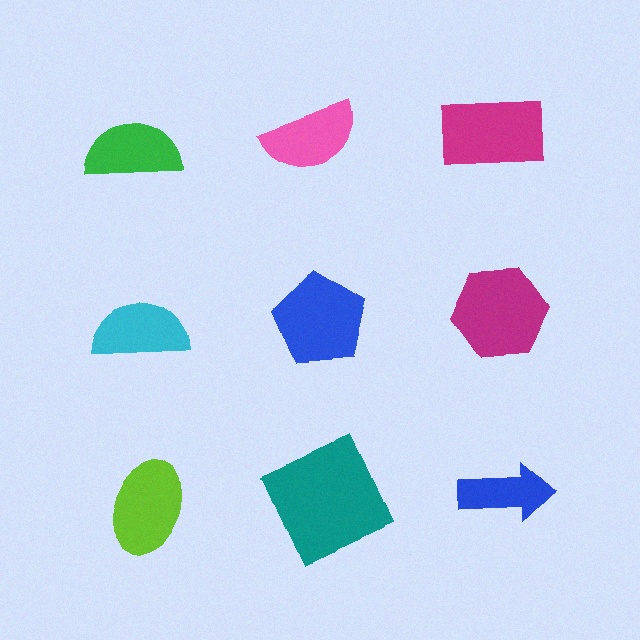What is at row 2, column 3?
A magenta hexagon.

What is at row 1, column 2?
A pink semicircle.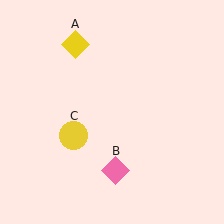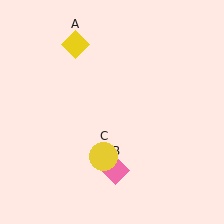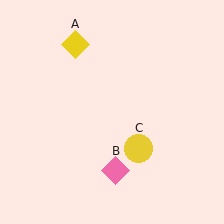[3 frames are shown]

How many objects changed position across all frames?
1 object changed position: yellow circle (object C).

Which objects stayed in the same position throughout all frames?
Yellow diamond (object A) and pink diamond (object B) remained stationary.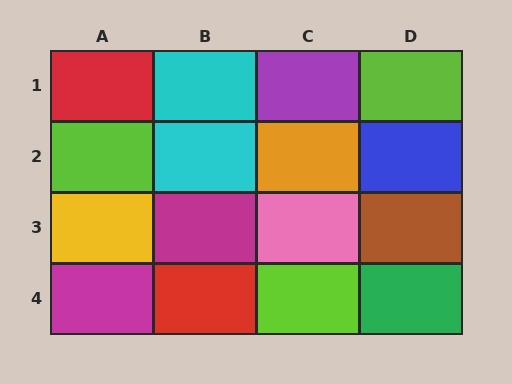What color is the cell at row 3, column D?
Brown.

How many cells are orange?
1 cell is orange.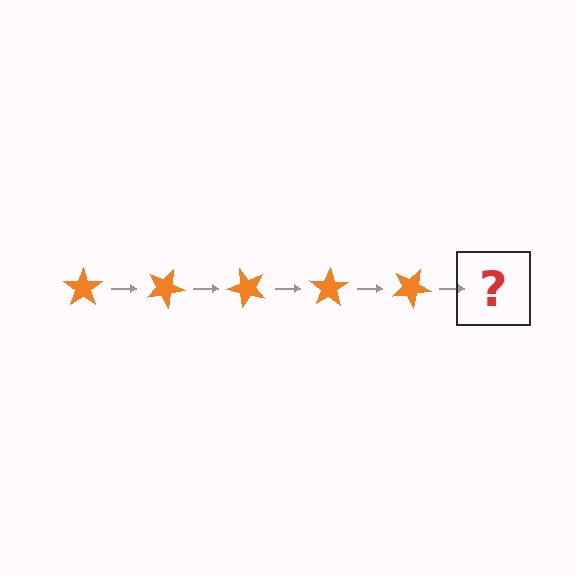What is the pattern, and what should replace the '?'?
The pattern is that the star rotates 25 degrees each step. The '?' should be an orange star rotated 125 degrees.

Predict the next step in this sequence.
The next step is an orange star rotated 125 degrees.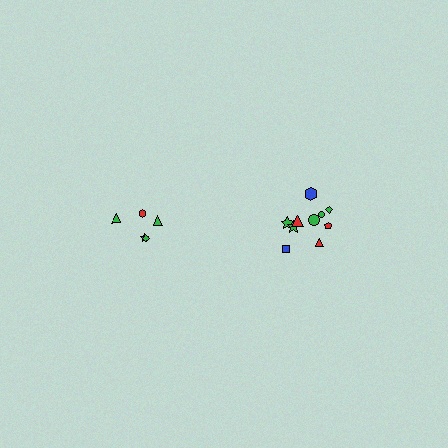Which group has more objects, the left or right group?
The right group.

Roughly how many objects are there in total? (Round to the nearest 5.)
Roughly 15 objects in total.